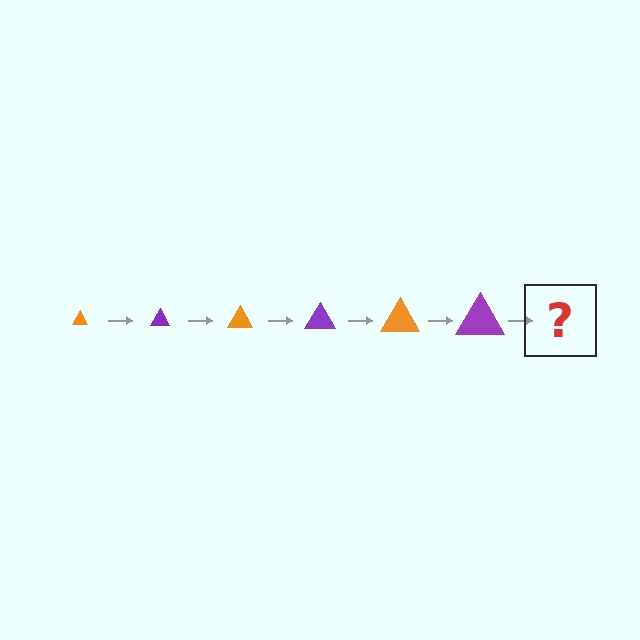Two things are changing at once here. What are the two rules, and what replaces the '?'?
The two rules are that the triangle grows larger each step and the color cycles through orange and purple. The '?' should be an orange triangle, larger than the previous one.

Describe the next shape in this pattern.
It should be an orange triangle, larger than the previous one.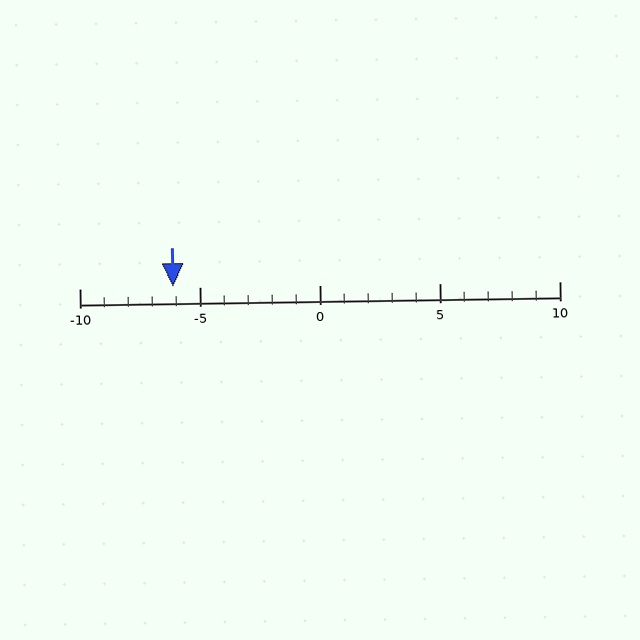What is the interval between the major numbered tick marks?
The major tick marks are spaced 5 units apart.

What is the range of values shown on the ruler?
The ruler shows values from -10 to 10.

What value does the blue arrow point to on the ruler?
The blue arrow points to approximately -6.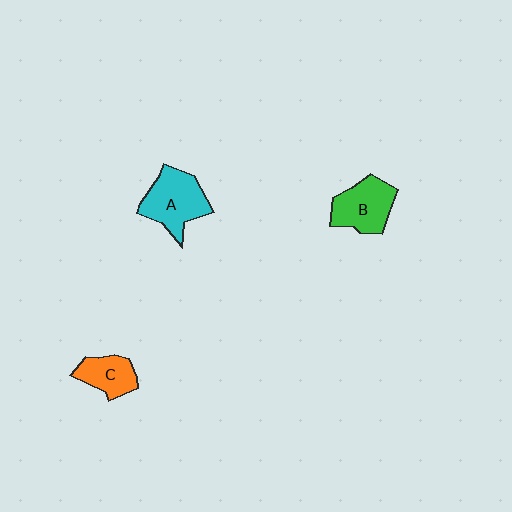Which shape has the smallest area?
Shape C (orange).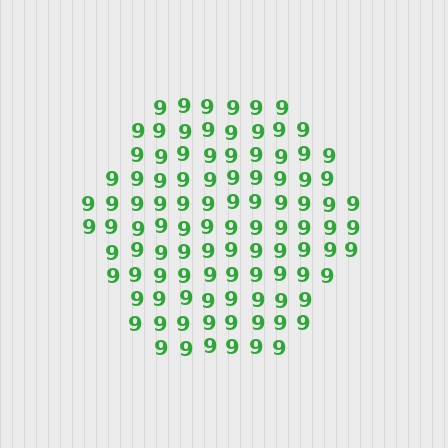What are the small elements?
The small elements are digit 9's.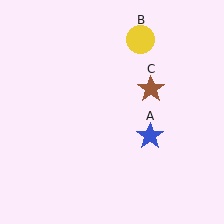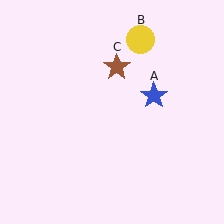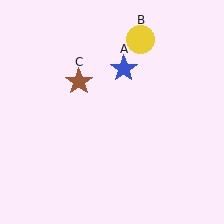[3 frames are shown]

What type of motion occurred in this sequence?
The blue star (object A), brown star (object C) rotated counterclockwise around the center of the scene.